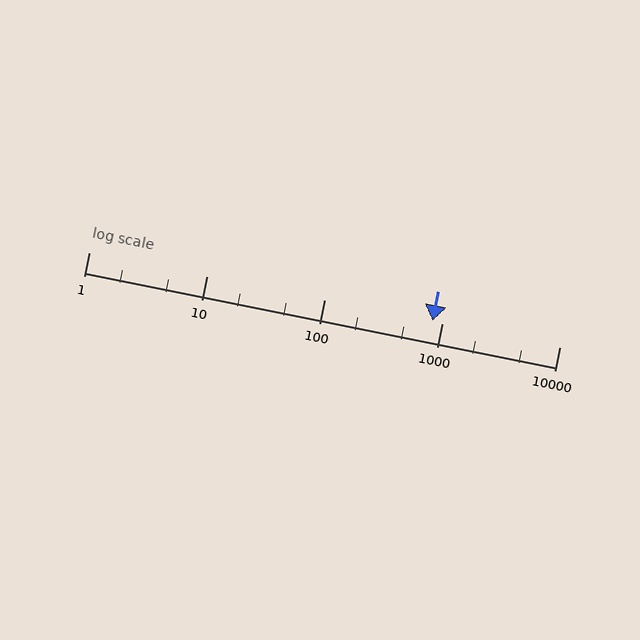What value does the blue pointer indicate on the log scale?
The pointer indicates approximately 840.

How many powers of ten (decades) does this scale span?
The scale spans 4 decades, from 1 to 10000.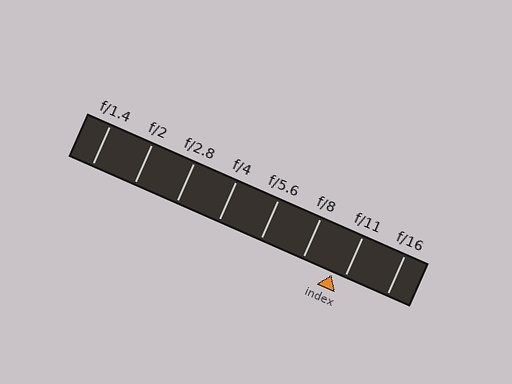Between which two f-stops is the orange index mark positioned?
The index mark is between f/8 and f/11.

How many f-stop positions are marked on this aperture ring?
There are 8 f-stop positions marked.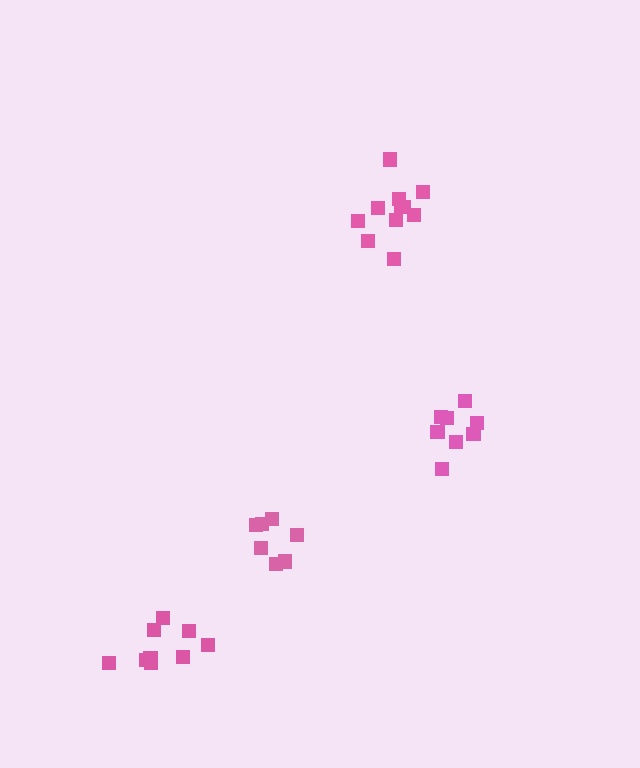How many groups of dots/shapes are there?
There are 4 groups.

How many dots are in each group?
Group 1: 11 dots, Group 2: 8 dots, Group 3: 9 dots, Group 4: 7 dots (35 total).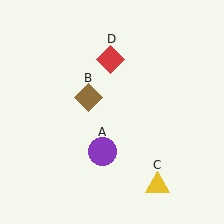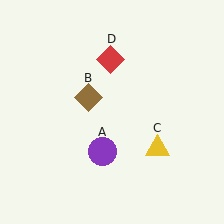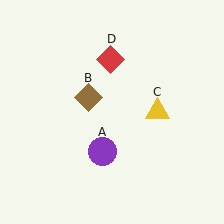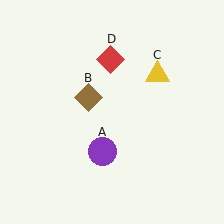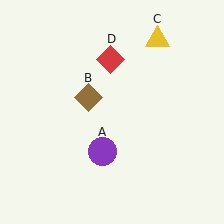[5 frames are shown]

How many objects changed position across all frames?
1 object changed position: yellow triangle (object C).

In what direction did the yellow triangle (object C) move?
The yellow triangle (object C) moved up.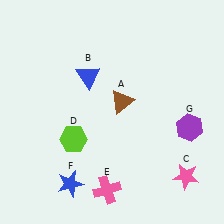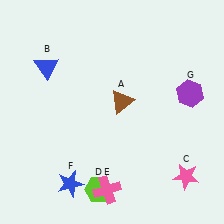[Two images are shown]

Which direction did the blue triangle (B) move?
The blue triangle (B) moved left.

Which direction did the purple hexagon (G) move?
The purple hexagon (G) moved up.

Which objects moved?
The objects that moved are: the blue triangle (B), the lime hexagon (D), the purple hexagon (G).